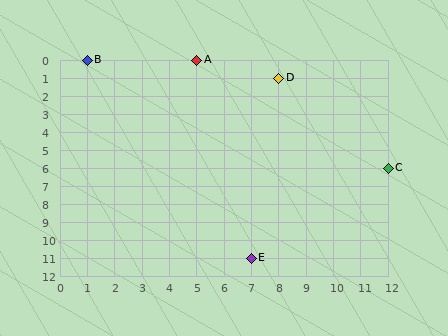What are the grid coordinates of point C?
Point C is at grid coordinates (12, 6).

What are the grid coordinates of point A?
Point A is at grid coordinates (5, 0).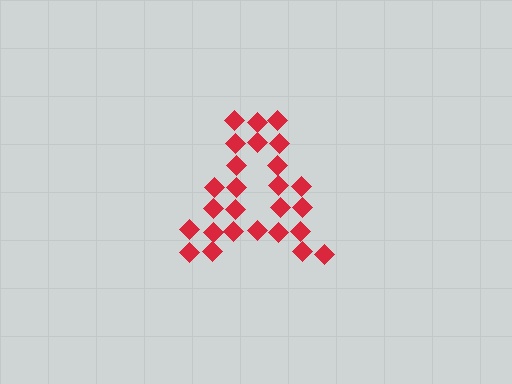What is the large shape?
The large shape is the letter A.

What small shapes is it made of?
It is made of small diamonds.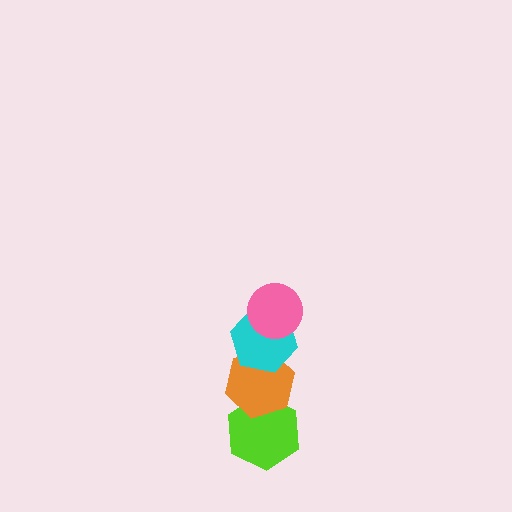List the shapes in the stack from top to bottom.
From top to bottom: the pink circle, the cyan hexagon, the orange hexagon, the lime hexagon.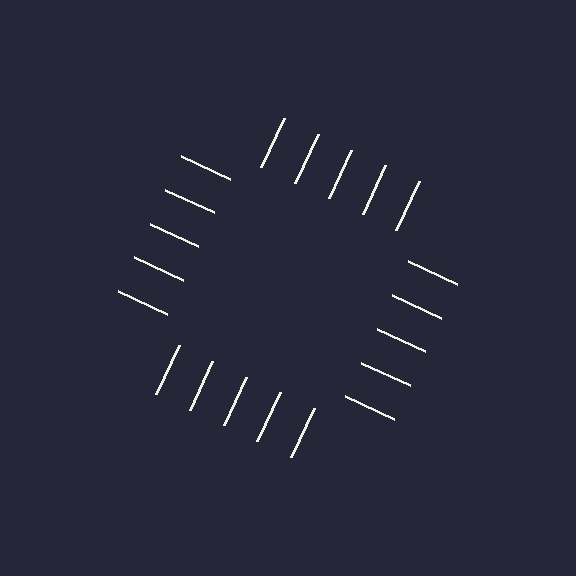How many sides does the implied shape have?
4 sides — the line-ends trace a square.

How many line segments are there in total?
20 — 5 along each of the 4 edges.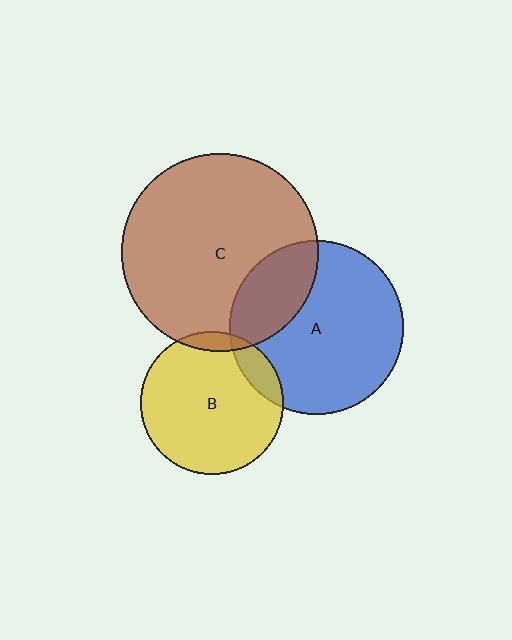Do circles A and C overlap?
Yes.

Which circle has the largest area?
Circle C (brown).